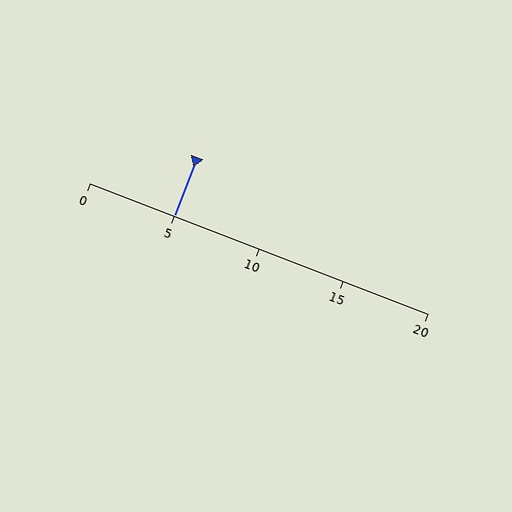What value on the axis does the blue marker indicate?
The marker indicates approximately 5.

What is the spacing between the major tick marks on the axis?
The major ticks are spaced 5 apart.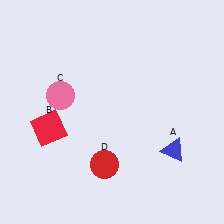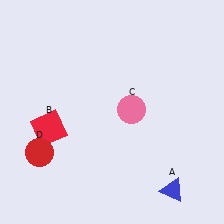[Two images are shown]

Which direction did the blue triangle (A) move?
The blue triangle (A) moved down.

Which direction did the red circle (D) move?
The red circle (D) moved left.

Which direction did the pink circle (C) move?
The pink circle (C) moved right.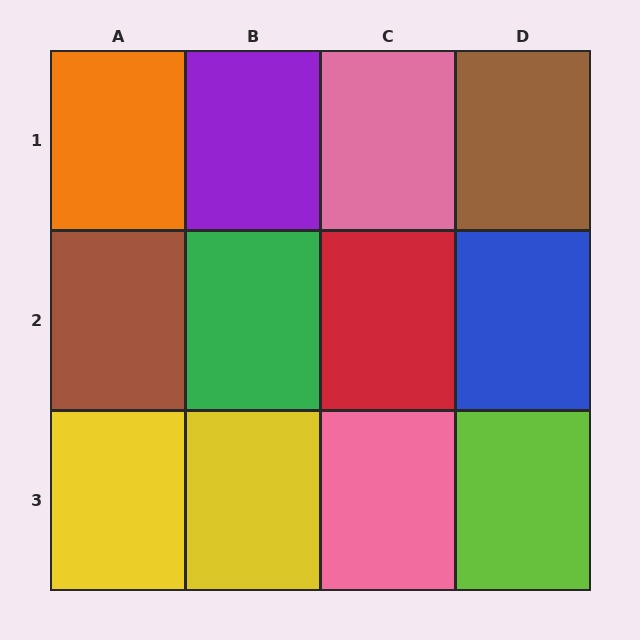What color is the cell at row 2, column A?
Brown.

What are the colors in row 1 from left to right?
Orange, purple, pink, brown.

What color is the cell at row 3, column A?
Yellow.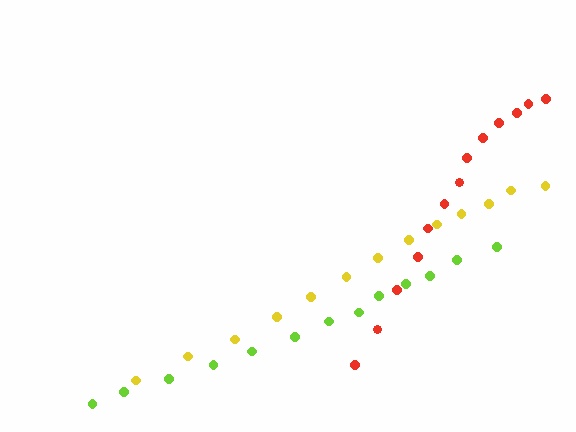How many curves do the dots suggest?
There are 3 distinct paths.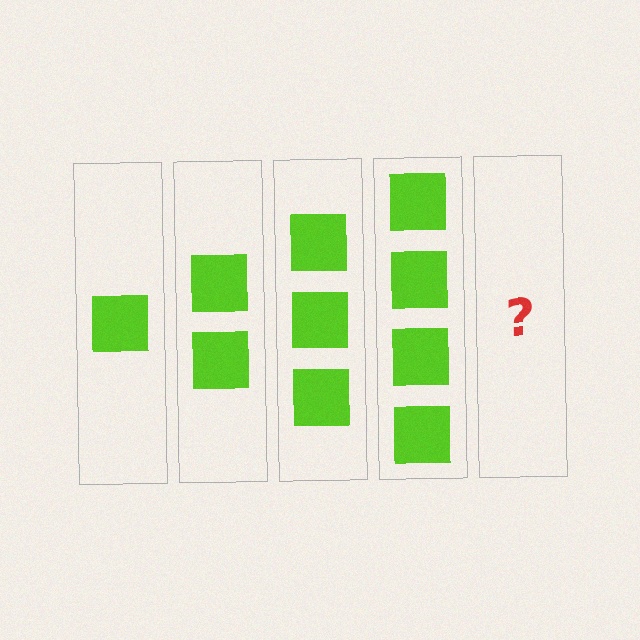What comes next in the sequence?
The next element should be 5 squares.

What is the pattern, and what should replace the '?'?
The pattern is that each step adds one more square. The '?' should be 5 squares.